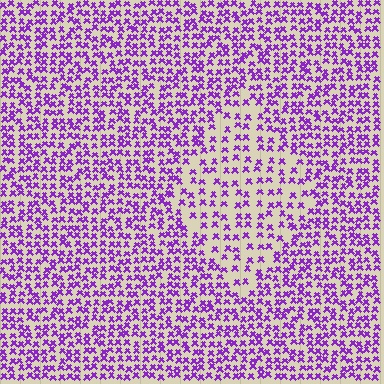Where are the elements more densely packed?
The elements are more densely packed outside the diamond boundary.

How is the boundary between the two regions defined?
The boundary is defined by a change in element density (approximately 1.8x ratio). All elements are the same color, size, and shape.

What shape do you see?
I see a diamond.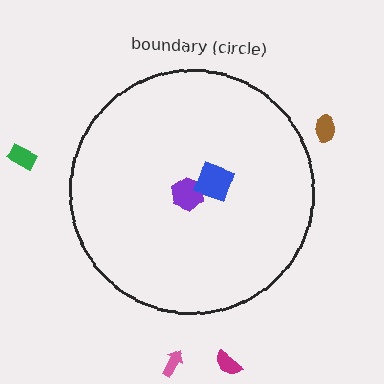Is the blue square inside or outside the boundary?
Inside.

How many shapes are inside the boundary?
2 inside, 4 outside.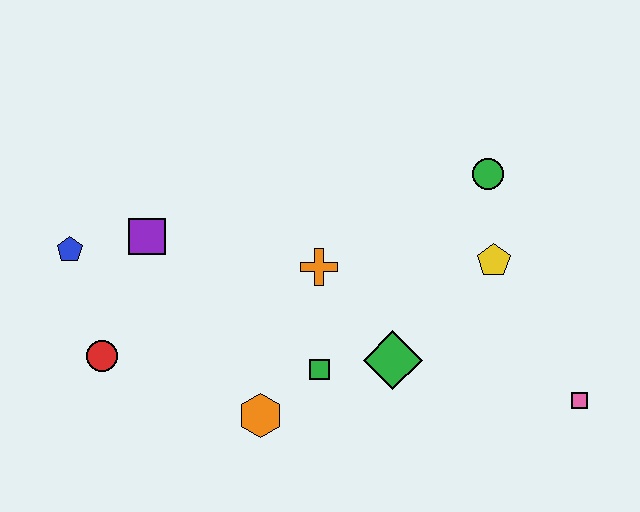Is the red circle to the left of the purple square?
Yes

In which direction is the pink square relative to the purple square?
The pink square is to the right of the purple square.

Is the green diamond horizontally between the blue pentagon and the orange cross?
No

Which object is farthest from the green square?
The blue pentagon is farthest from the green square.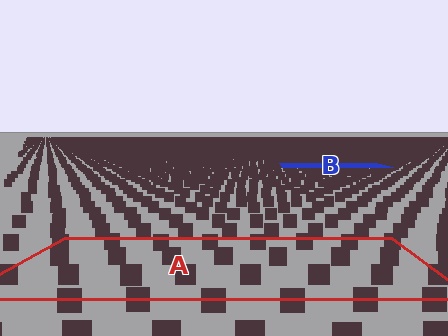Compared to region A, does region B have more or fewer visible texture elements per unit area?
Region B has more texture elements per unit area — they are packed more densely because it is farther away.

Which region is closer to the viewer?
Region A is closer. The texture elements there are larger and more spread out.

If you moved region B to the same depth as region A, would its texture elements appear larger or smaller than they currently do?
They would appear larger. At a closer depth, the same texture elements are projected at a bigger on-screen size.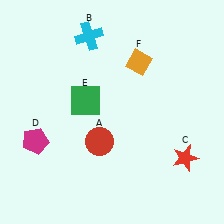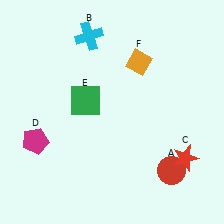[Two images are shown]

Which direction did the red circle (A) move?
The red circle (A) moved right.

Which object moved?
The red circle (A) moved right.